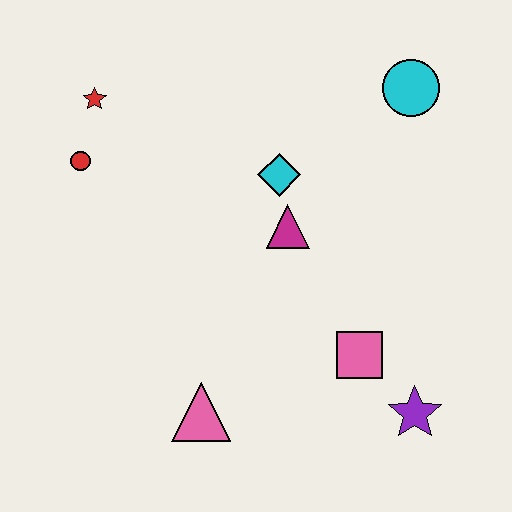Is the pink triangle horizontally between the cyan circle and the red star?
Yes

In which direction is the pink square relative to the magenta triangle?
The pink square is below the magenta triangle.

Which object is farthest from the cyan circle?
The pink triangle is farthest from the cyan circle.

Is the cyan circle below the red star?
No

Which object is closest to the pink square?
The purple star is closest to the pink square.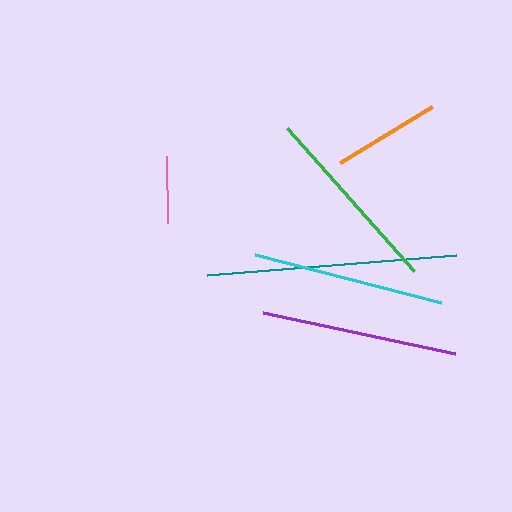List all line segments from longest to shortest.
From longest to shortest: teal, purple, cyan, green, orange, pink.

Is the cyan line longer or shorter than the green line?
The cyan line is longer than the green line.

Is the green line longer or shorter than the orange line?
The green line is longer than the orange line.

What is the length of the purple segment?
The purple segment is approximately 197 pixels long.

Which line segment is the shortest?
The pink line is the shortest at approximately 67 pixels.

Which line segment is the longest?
The teal line is the longest at approximately 250 pixels.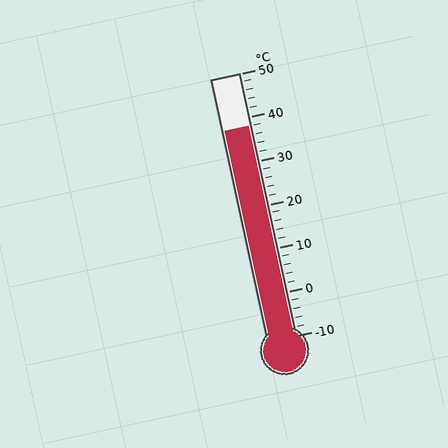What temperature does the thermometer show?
The thermometer shows approximately 38°C.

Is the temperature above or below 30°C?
The temperature is above 30°C.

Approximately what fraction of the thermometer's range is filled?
The thermometer is filled to approximately 80% of its range.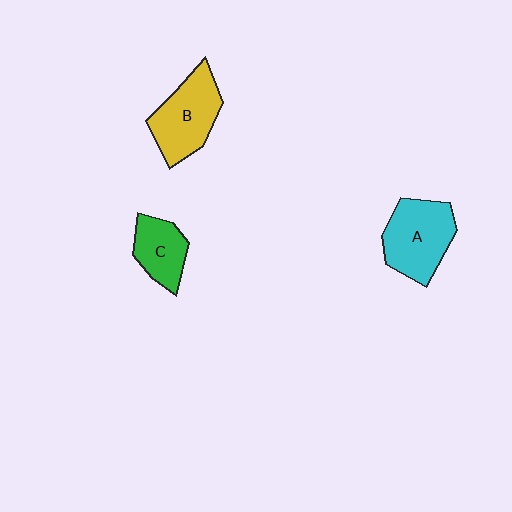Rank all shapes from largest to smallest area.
From largest to smallest: A (cyan), B (yellow), C (green).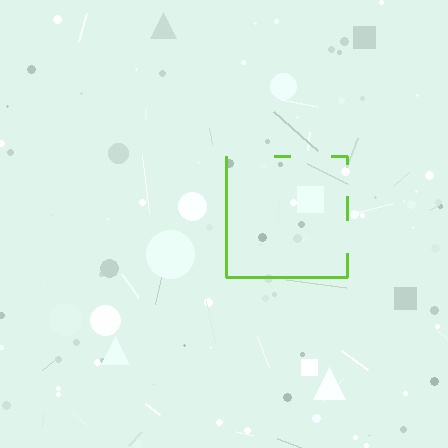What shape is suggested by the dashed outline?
The dashed outline suggests a square.